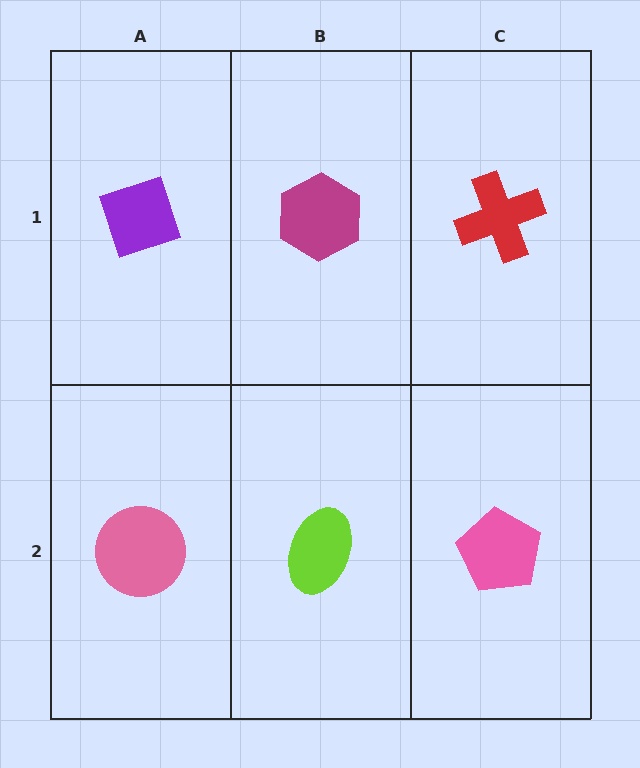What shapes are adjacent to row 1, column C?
A pink pentagon (row 2, column C), a magenta hexagon (row 1, column B).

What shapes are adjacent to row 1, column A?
A pink circle (row 2, column A), a magenta hexagon (row 1, column B).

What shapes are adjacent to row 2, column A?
A purple diamond (row 1, column A), a lime ellipse (row 2, column B).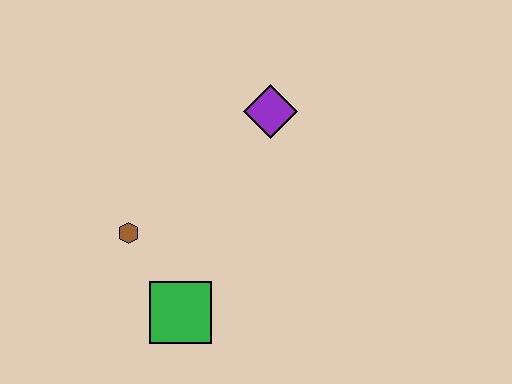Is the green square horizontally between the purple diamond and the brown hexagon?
Yes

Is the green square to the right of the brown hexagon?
Yes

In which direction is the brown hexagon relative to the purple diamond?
The brown hexagon is to the left of the purple diamond.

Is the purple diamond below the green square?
No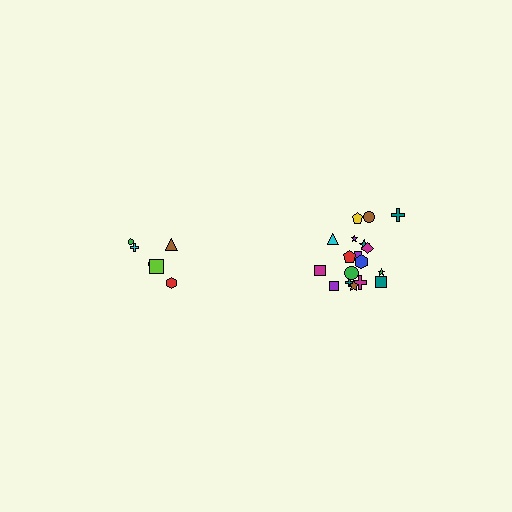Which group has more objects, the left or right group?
The right group.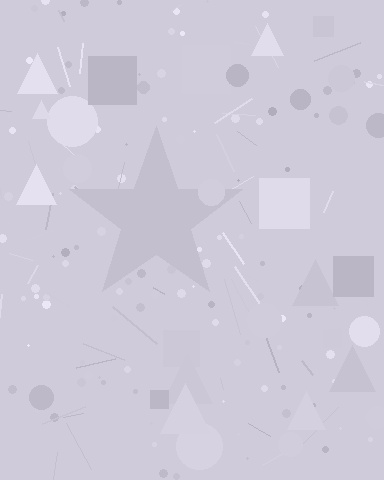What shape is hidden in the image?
A star is hidden in the image.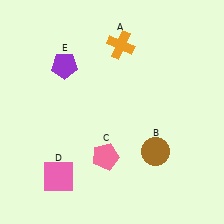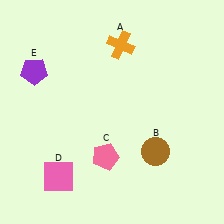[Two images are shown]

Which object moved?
The purple pentagon (E) moved left.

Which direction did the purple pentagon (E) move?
The purple pentagon (E) moved left.